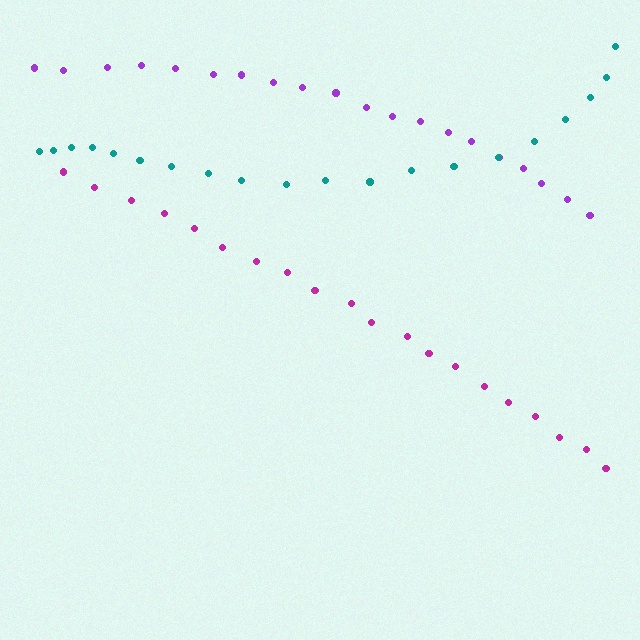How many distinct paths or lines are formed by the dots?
There are 3 distinct paths.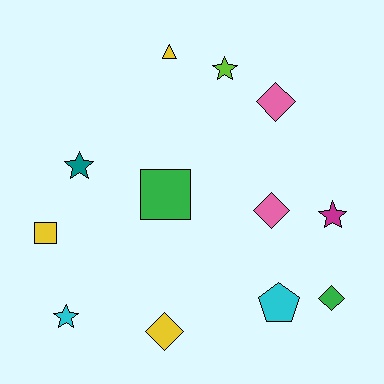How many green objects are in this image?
There are 2 green objects.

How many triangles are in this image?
There is 1 triangle.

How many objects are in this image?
There are 12 objects.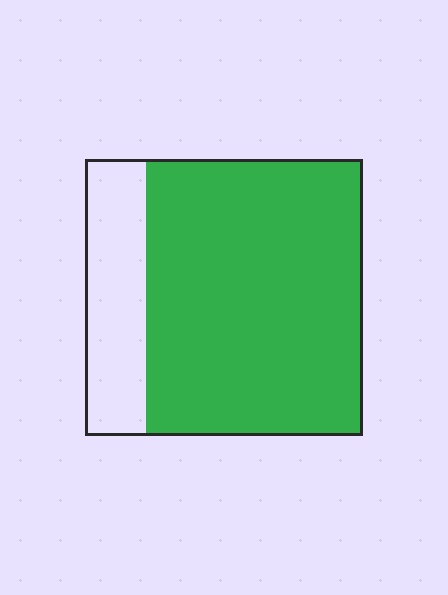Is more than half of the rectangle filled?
Yes.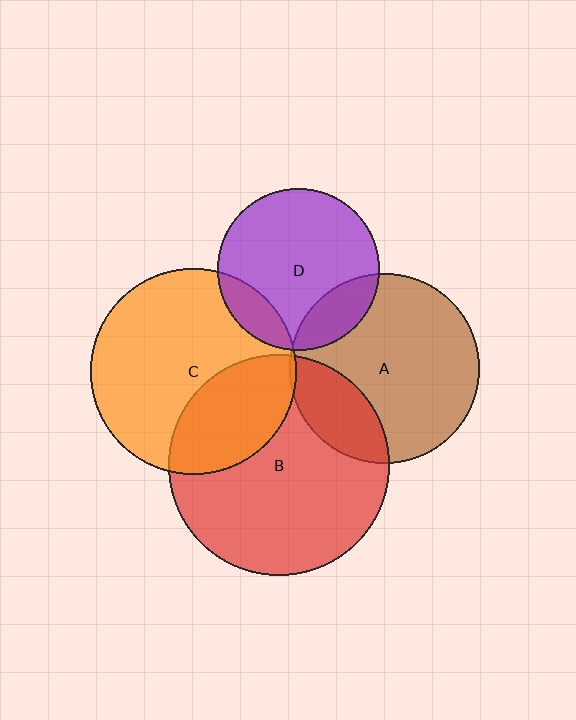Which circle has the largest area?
Circle B (red).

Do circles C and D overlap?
Yes.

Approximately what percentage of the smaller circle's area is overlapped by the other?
Approximately 15%.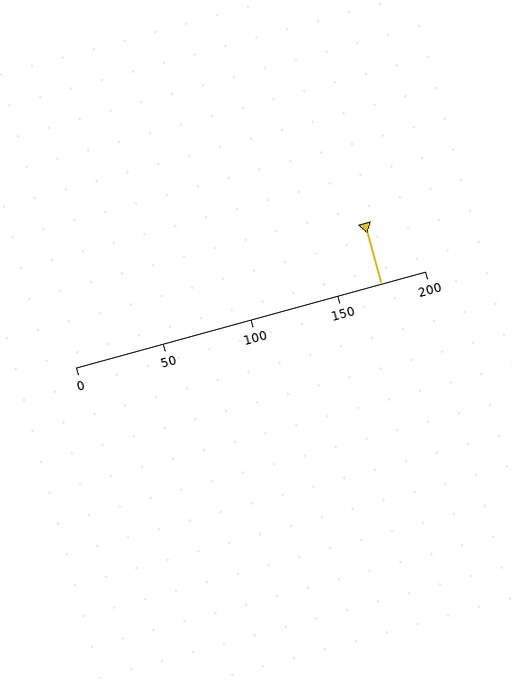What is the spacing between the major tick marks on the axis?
The major ticks are spaced 50 apart.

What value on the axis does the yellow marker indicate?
The marker indicates approximately 175.